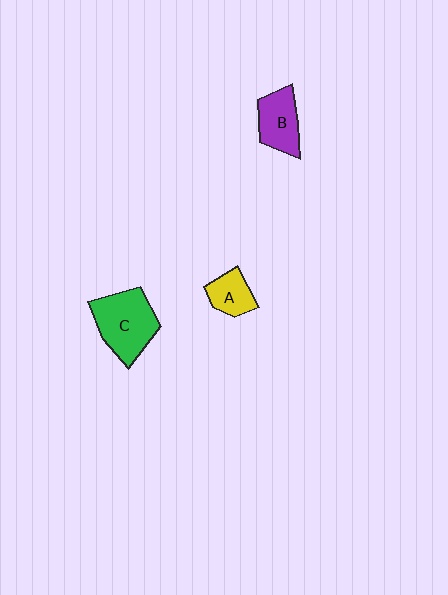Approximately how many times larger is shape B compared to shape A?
Approximately 1.4 times.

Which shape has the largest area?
Shape C (green).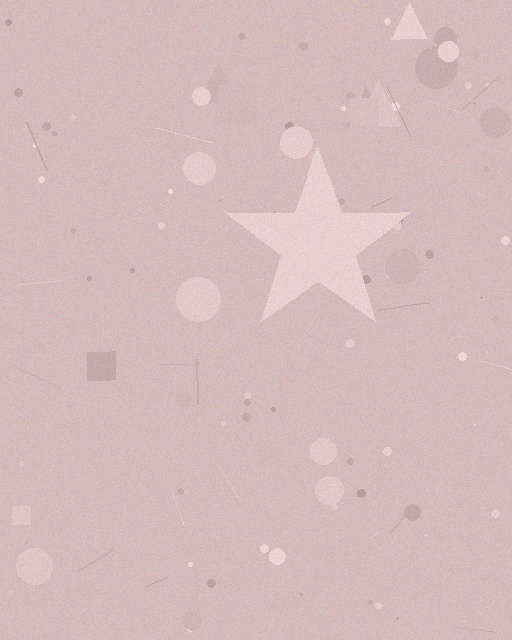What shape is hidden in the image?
A star is hidden in the image.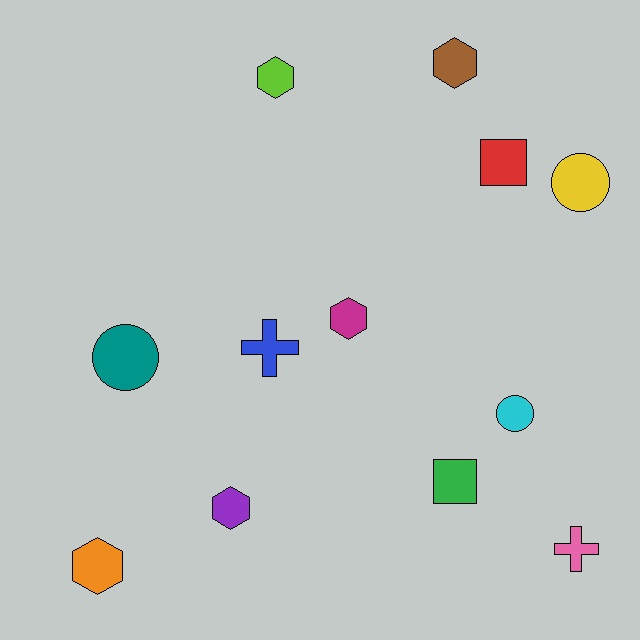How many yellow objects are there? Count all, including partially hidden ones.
There is 1 yellow object.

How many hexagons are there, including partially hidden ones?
There are 5 hexagons.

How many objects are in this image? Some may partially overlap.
There are 12 objects.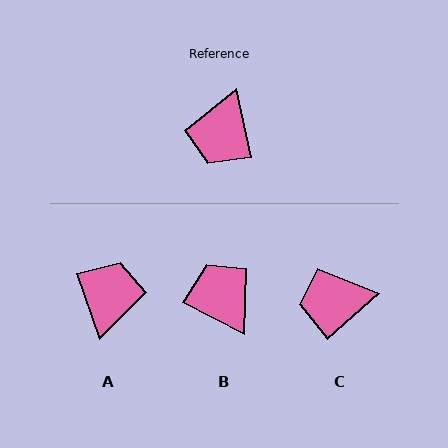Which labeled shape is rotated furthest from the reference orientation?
A, about 173 degrees away.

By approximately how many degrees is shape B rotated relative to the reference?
Approximately 130 degrees clockwise.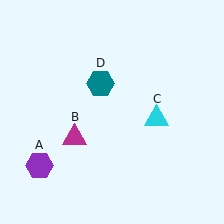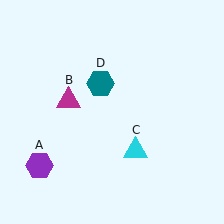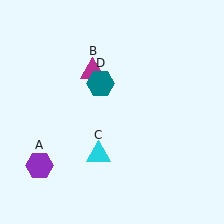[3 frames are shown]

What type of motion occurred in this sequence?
The magenta triangle (object B), cyan triangle (object C) rotated clockwise around the center of the scene.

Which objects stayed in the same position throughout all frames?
Purple hexagon (object A) and teal hexagon (object D) remained stationary.